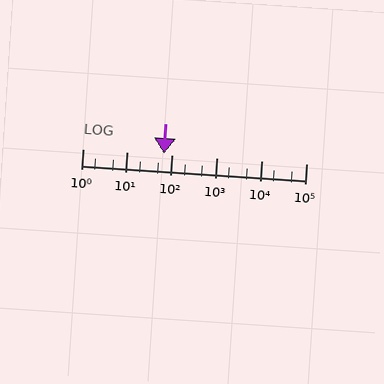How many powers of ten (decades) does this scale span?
The scale spans 5 decades, from 1 to 100000.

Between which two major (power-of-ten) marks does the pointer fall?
The pointer is between 10 and 100.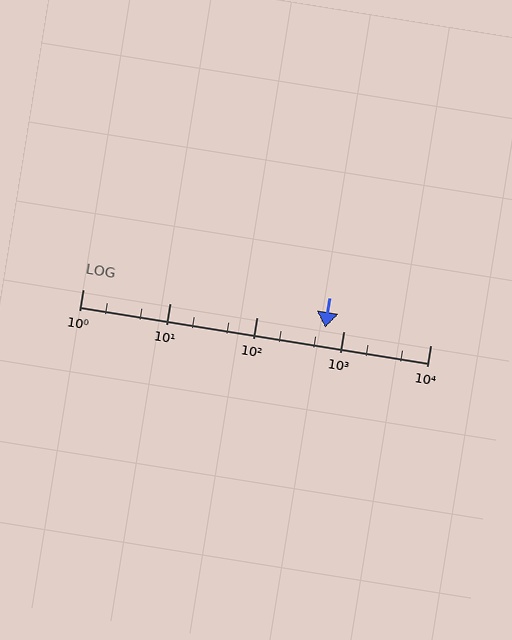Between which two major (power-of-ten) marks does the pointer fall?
The pointer is between 100 and 1000.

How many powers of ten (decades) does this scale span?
The scale spans 4 decades, from 1 to 10000.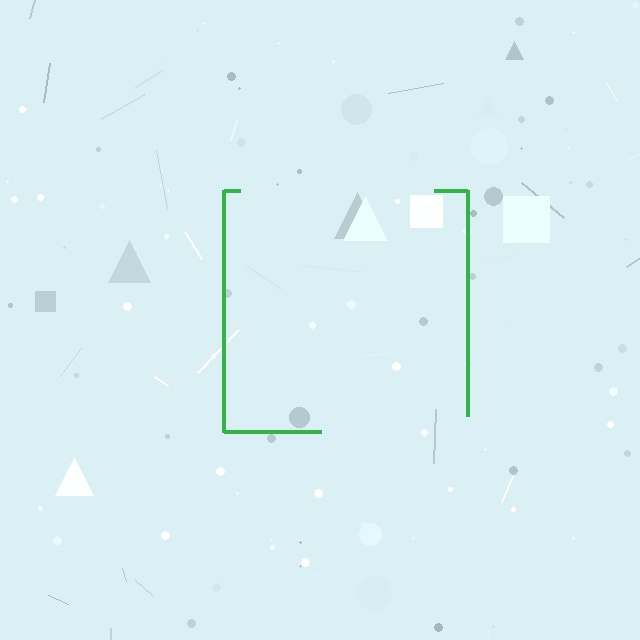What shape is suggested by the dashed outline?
The dashed outline suggests a square.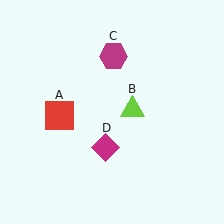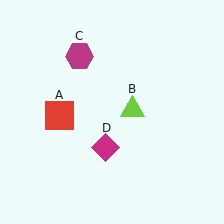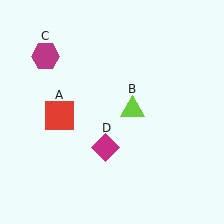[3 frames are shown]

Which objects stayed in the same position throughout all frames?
Red square (object A) and lime triangle (object B) and magenta diamond (object D) remained stationary.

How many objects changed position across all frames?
1 object changed position: magenta hexagon (object C).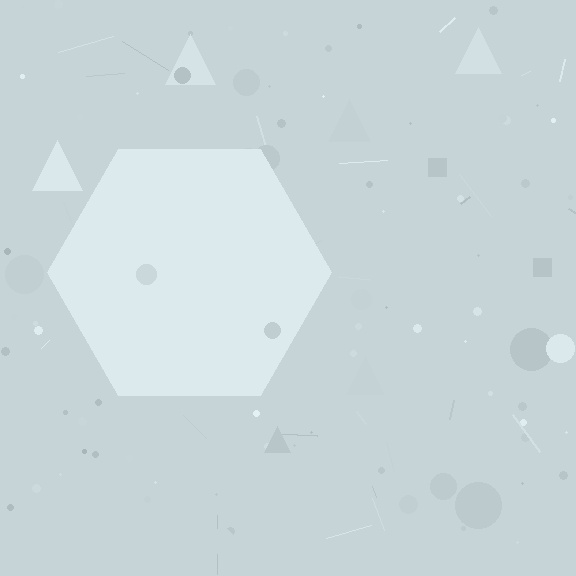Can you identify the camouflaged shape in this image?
The camouflaged shape is a hexagon.